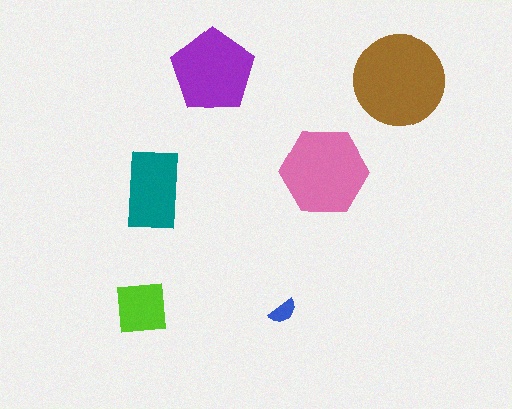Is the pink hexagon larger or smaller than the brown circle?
Smaller.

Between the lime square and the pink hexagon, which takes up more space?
The pink hexagon.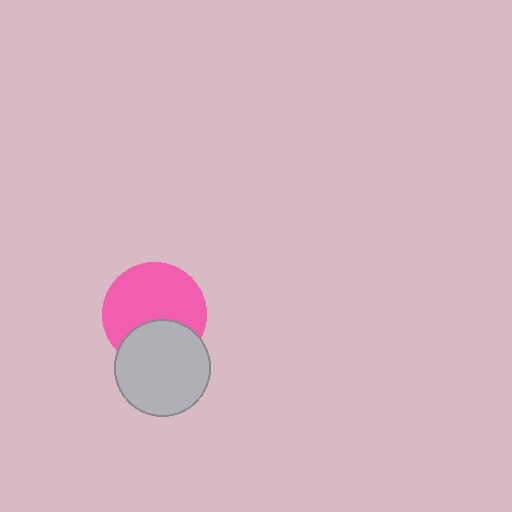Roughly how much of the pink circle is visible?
Most of it is visible (roughly 67%).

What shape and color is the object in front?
The object in front is a light gray circle.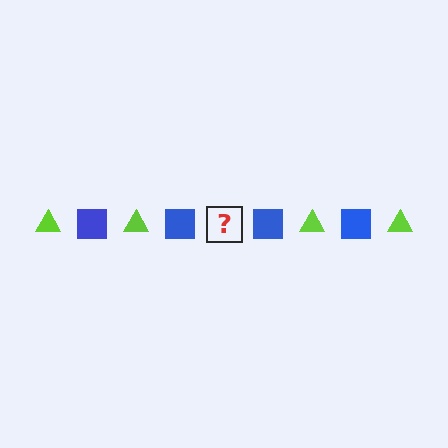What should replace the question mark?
The question mark should be replaced with a lime triangle.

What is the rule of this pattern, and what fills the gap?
The rule is that the pattern alternates between lime triangle and blue square. The gap should be filled with a lime triangle.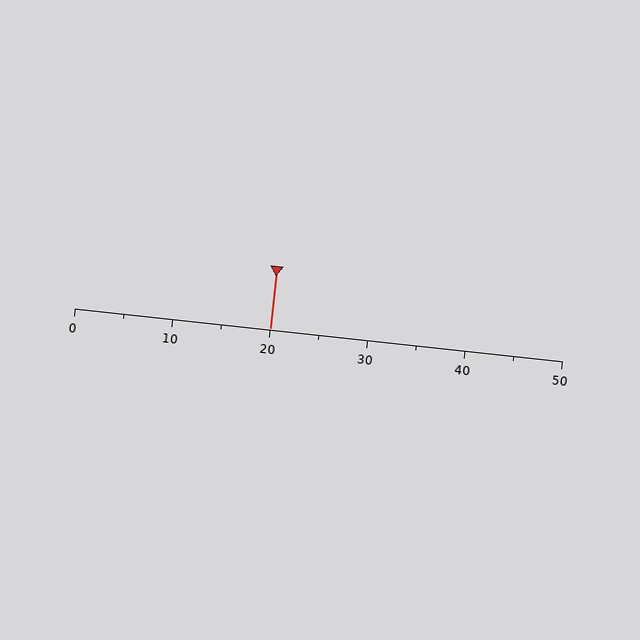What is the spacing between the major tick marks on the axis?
The major ticks are spaced 10 apart.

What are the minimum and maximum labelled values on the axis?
The axis runs from 0 to 50.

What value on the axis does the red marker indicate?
The marker indicates approximately 20.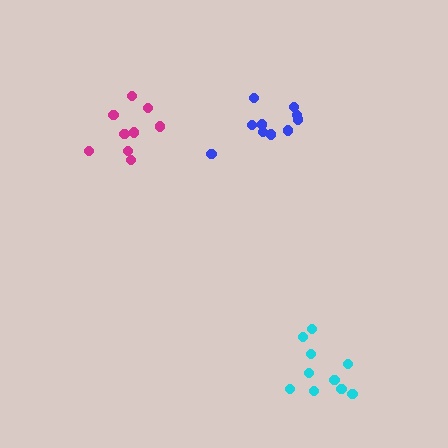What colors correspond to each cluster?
The clusters are colored: blue, cyan, magenta.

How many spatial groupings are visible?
There are 3 spatial groupings.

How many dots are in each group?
Group 1: 10 dots, Group 2: 10 dots, Group 3: 9 dots (29 total).